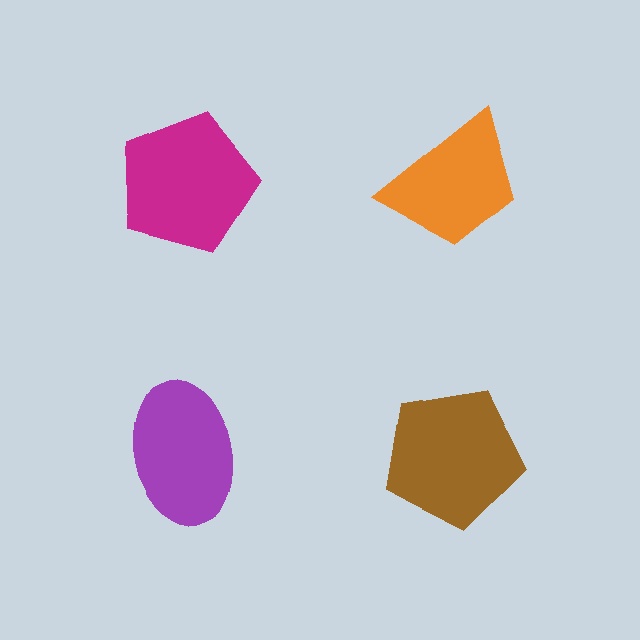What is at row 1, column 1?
A magenta pentagon.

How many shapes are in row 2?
2 shapes.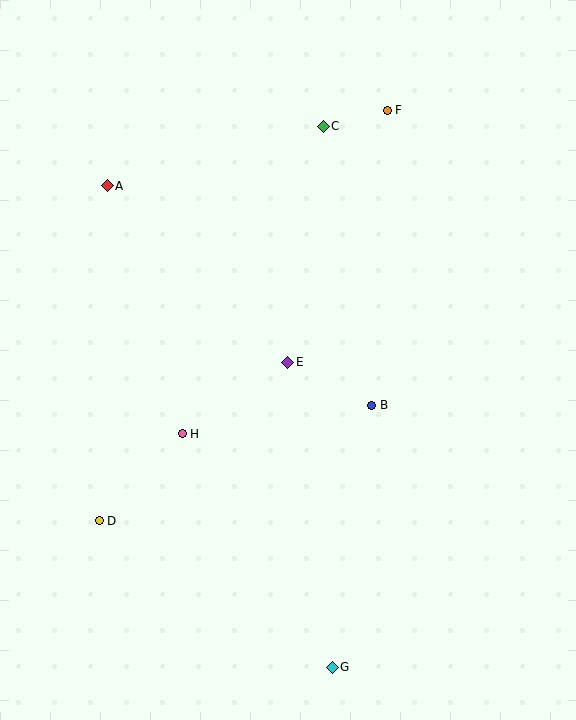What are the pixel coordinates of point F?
Point F is at (387, 110).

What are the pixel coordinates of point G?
Point G is at (332, 667).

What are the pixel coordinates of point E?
Point E is at (288, 362).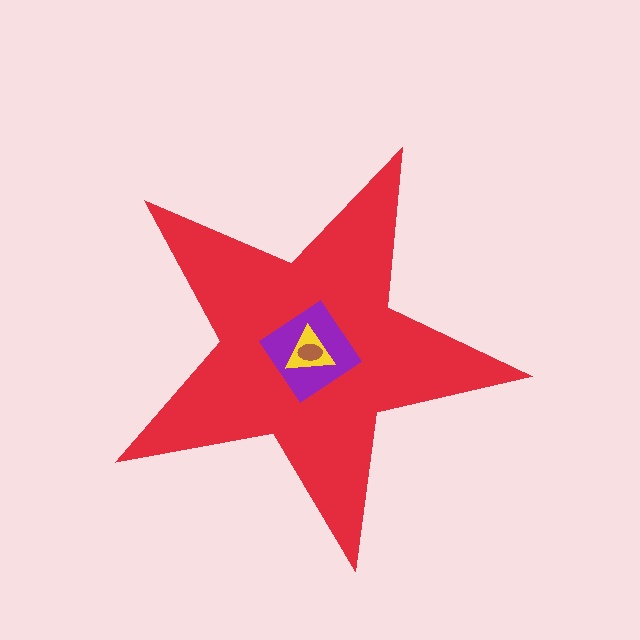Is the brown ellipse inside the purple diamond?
Yes.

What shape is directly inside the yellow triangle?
The brown ellipse.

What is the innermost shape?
The brown ellipse.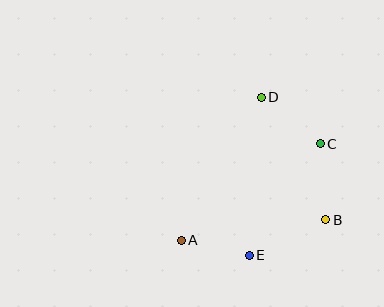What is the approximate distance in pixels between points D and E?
The distance between D and E is approximately 158 pixels.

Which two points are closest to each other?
Points A and E are closest to each other.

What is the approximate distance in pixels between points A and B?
The distance between A and B is approximately 146 pixels.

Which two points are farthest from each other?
Points A and C are farthest from each other.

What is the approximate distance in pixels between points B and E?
The distance between B and E is approximately 84 pixels.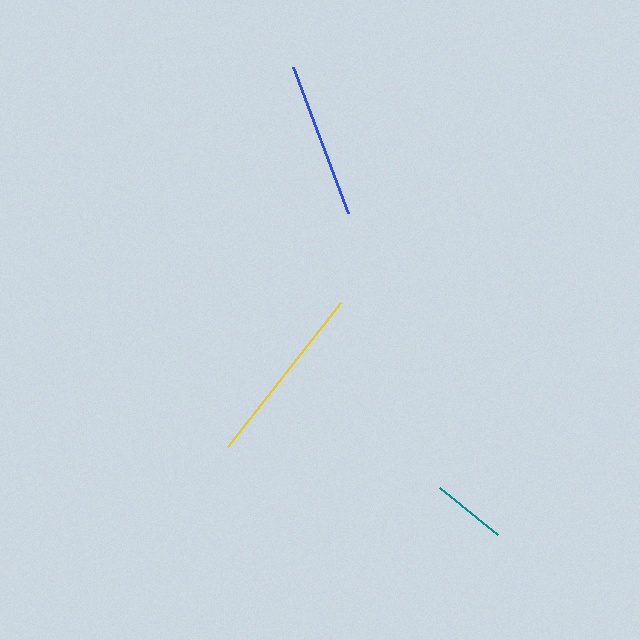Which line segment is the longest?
The yellow line is the longest at approximately 183 pixels.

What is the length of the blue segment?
The blue segment is approximately 156 pixels long.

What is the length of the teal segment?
The teal segment is approximately 75 pixels long.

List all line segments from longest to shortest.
From longest to shortest: yellow, blue, teal.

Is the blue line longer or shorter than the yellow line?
The yellow line is longer than the blue line.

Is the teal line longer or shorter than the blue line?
The blue line is longer than the teal line.